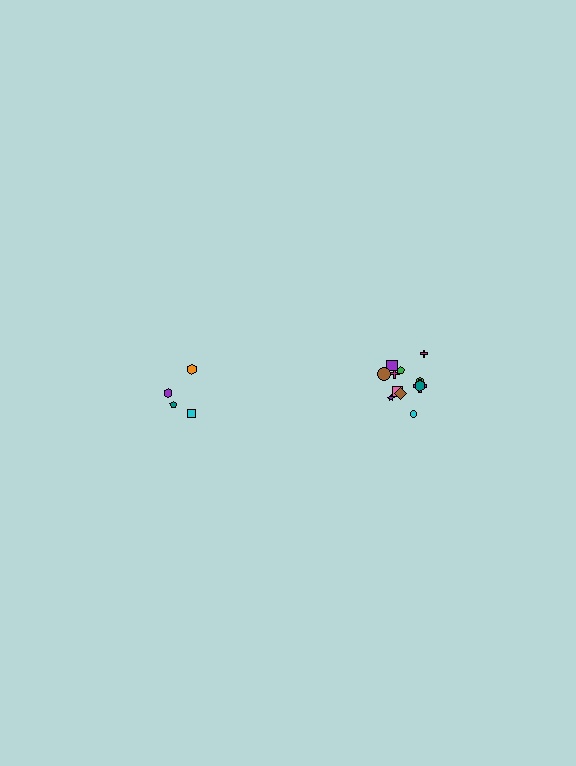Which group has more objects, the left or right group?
The right group.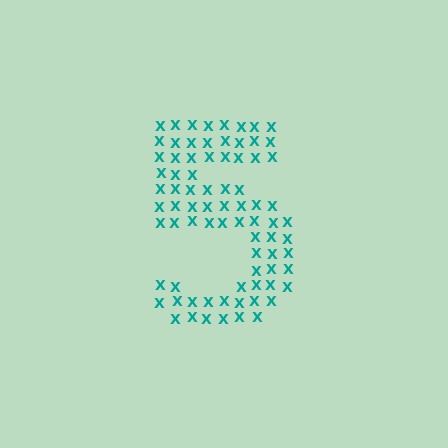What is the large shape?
The large shape is the digit 5.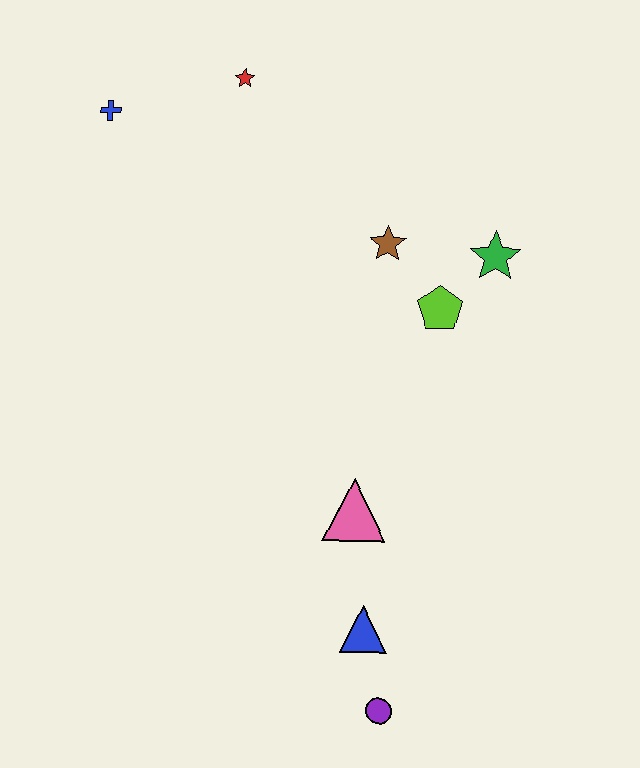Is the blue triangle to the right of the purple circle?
No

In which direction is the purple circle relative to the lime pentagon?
The purple circle is below the lime pentagon.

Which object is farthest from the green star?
The purple circle is farthest from the green star.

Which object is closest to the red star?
The blue cross is closest to the red star.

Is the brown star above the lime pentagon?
Yes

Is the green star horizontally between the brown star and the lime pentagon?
No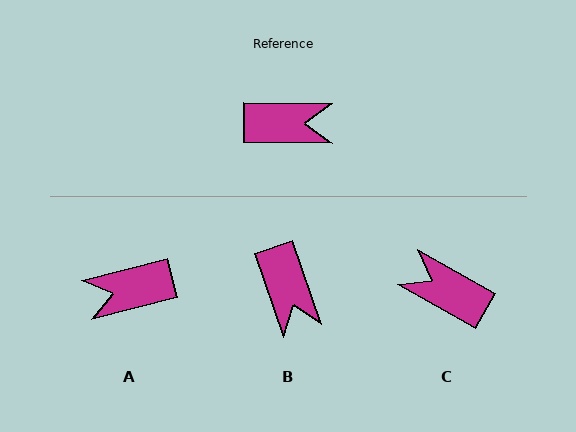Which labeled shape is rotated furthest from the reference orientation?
A, about 165 degrees away.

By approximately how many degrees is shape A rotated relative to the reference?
Approximately 165 degrees clockwise.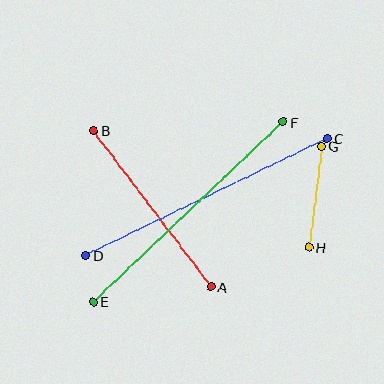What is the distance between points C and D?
The distance is approximately 268 pixels.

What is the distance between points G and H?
The distance is approximately 102 pixels.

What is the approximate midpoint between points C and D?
The midpoint is at approximately (206, 197) pixels.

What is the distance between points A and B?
The distance is approximately 195 pixels.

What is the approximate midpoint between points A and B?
The midpoint is at approximately (152, 209) pixels.